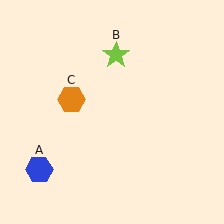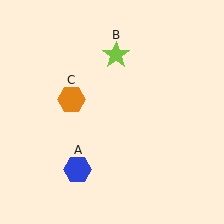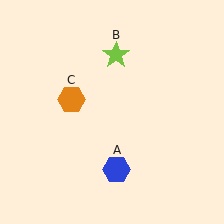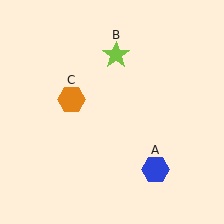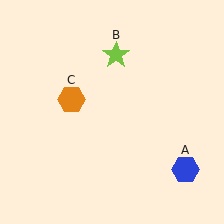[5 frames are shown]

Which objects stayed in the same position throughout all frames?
Lime star (object B) and orange hexagon (object C) remained stationary.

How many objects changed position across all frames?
1 object changed position: blue hexagon (object A).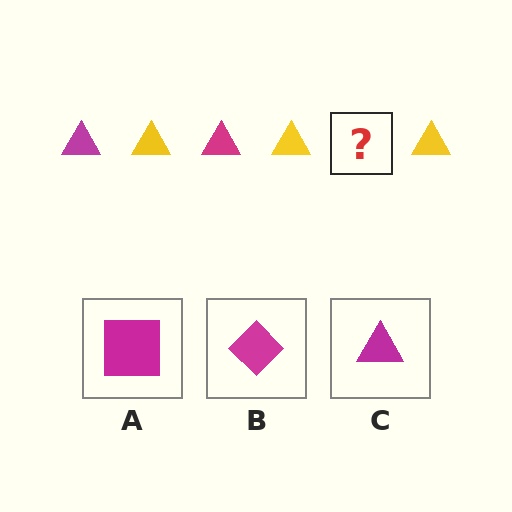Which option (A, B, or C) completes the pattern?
C.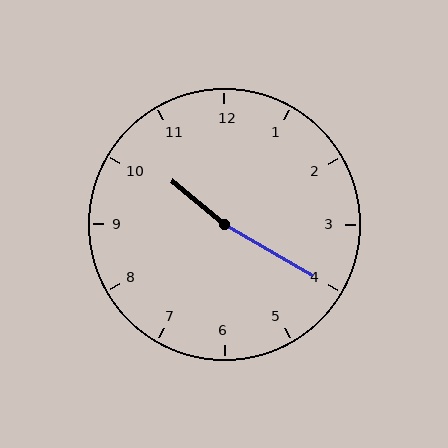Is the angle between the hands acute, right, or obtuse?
It is obtuse.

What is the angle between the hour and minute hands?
Approximately 170 degrees.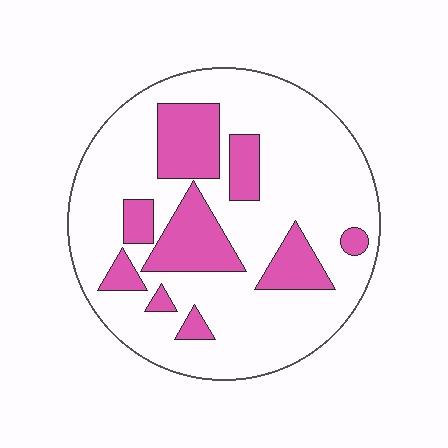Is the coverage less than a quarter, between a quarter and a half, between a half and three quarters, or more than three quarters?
Less than a quarter.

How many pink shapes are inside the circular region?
9.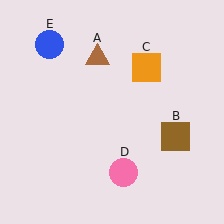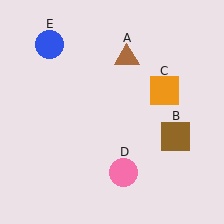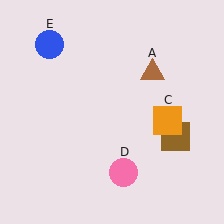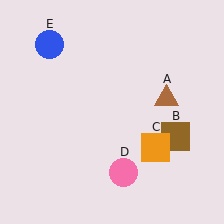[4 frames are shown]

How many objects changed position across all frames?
2 objects changed position: brown triangle (object A), orange square (object C).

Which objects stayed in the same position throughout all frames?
Brown square (object B) and pink circle (object D) and blue circle (object E) remained stationary.